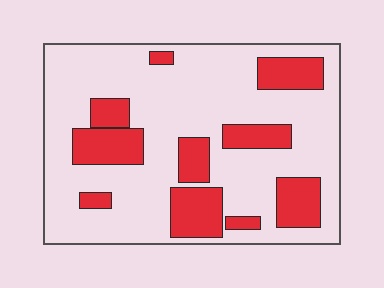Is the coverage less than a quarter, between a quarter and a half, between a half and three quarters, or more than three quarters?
Between a quarter and a half.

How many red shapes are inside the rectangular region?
10.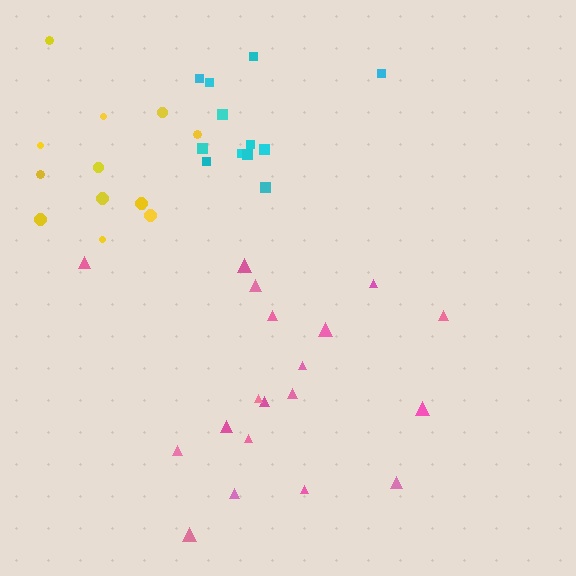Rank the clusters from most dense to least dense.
cyan, pink, yellow.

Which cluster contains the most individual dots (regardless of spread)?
Pink (19).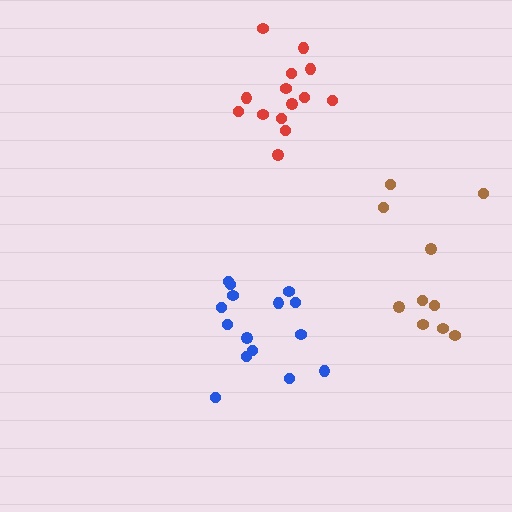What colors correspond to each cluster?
The clusters are colored: blue, red, brown.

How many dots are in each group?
Group 1: 15 dots, Group 2: 14 dots, Group 3: 10 dots (39 total).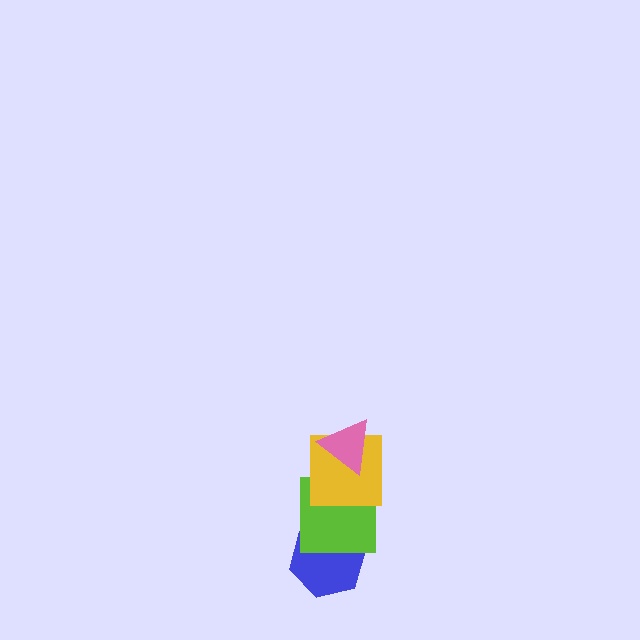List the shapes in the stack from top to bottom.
From top to bottom: the pink triangle, the yellow square, the lime square, the blue hexagon.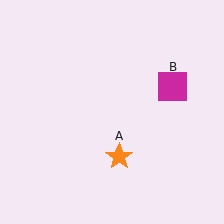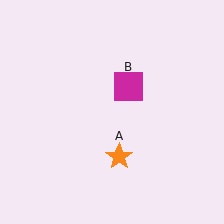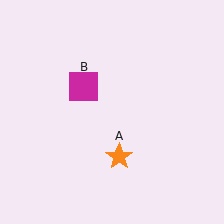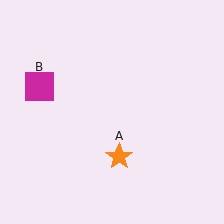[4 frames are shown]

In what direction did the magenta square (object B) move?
The magenta square (object B) moved left.